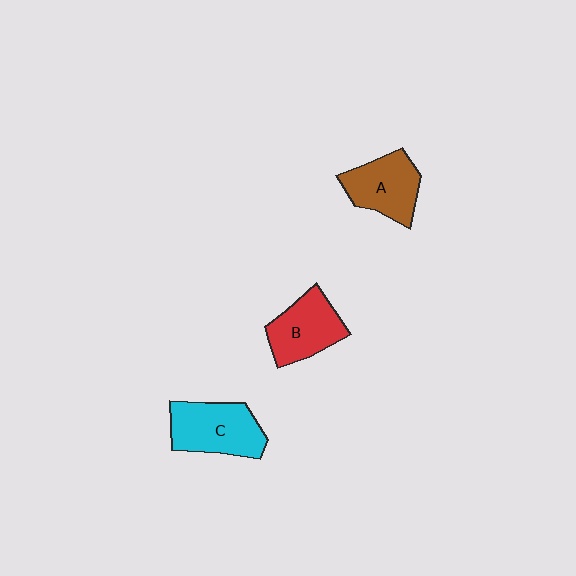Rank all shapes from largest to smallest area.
From largest to smallest: C (cyan), A (brown), B (red).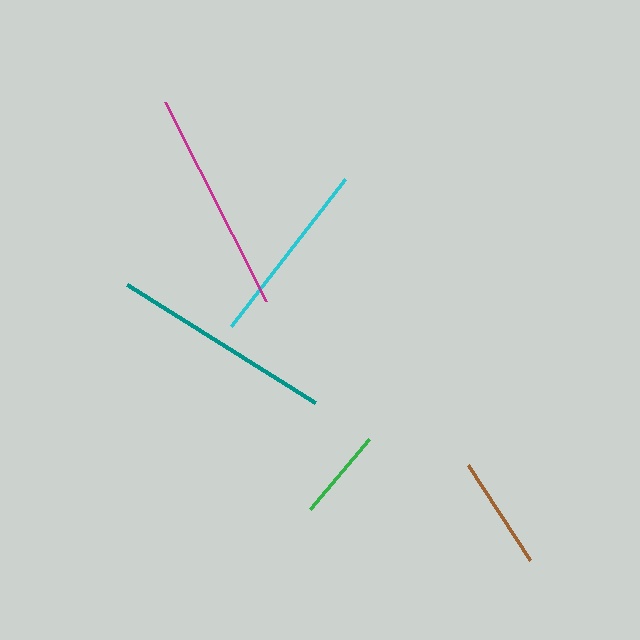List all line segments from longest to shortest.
From longest to shortest: magenta, teal, cyan, brown, green.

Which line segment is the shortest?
The green line is the shortest at approximately 91 pixels.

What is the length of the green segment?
The green segment is approximately 91 pixels long.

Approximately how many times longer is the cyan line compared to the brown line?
The cyan line is approximately 1.6 times the length of the brown line.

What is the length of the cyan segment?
The cyan segment is approximately 186 pixels long.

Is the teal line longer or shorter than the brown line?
The teal line is longer than the brown line.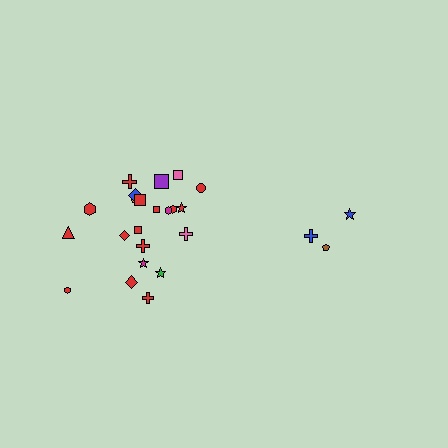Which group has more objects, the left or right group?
The left group.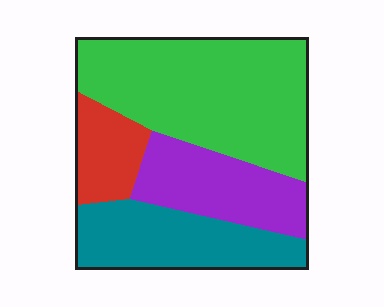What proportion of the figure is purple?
Purple takes up about one fifth (1/5) of the figure.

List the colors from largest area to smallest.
From largest to smallest: green, teal, purple, red.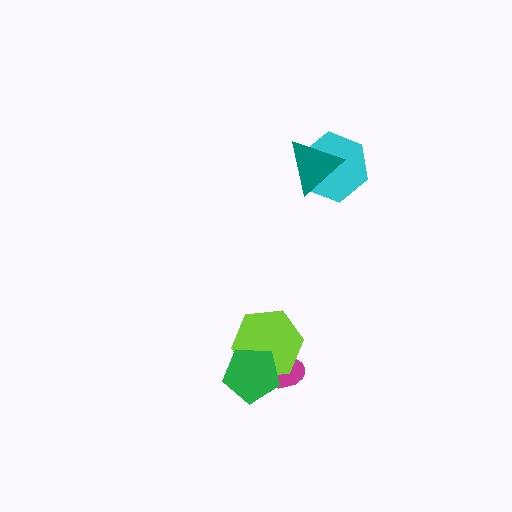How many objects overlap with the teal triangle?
1 object overlaps with the teal triangle.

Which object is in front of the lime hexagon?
The green pentagon is in front of the lime hexagon.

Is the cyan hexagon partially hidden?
Yes, it is partially covered by another shape.